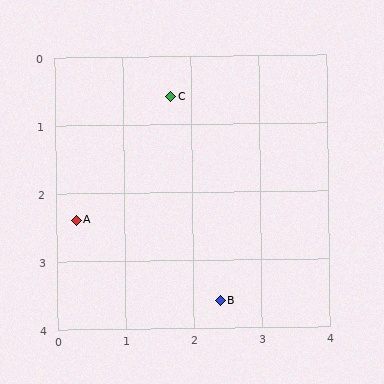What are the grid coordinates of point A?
Point A is at approximately (0.3, 2.4).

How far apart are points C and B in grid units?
Points C and B are about 3.1 grid units apart.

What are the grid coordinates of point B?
Point B is at approximately (2.4, 3.6).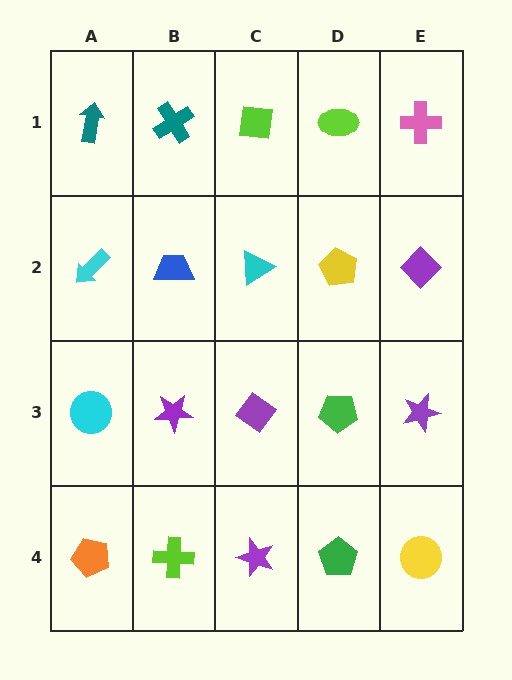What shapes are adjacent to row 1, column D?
A yellow pentagon (row 2, column D), a lime square (row 1, column C), a pink cross (row 1, column E).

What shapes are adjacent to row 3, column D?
A yellow pentagon (row 2, column D), a green pentagon (row 4, column D), a purple diamond (row 3, column C), a purple star (row 3, column E).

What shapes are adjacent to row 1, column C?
A cyan triangle (row 2, column C), a teal cross (row 1, column B), a lime ellipse (row 1, column D).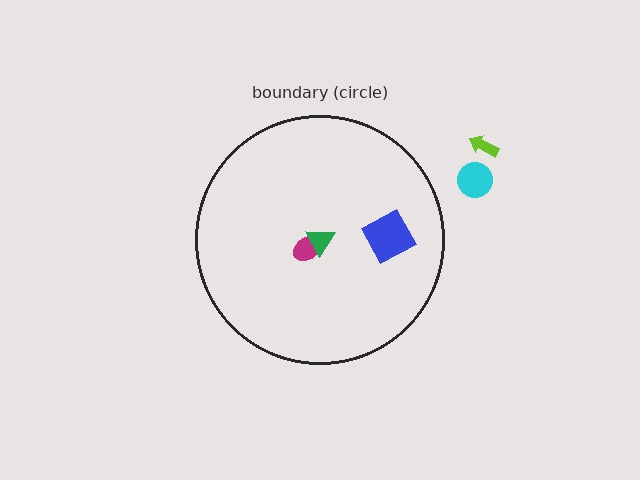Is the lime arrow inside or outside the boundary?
Outside.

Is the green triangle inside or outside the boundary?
Inside.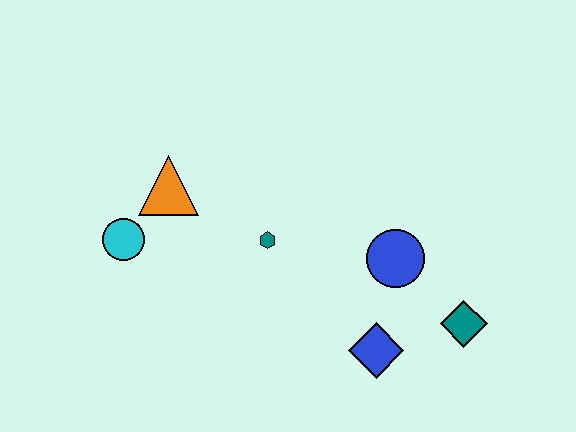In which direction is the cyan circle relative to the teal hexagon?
The cyan circle is to the left of the teal hexagon.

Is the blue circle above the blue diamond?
Yes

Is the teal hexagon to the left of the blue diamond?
Yes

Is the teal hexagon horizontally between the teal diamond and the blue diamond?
No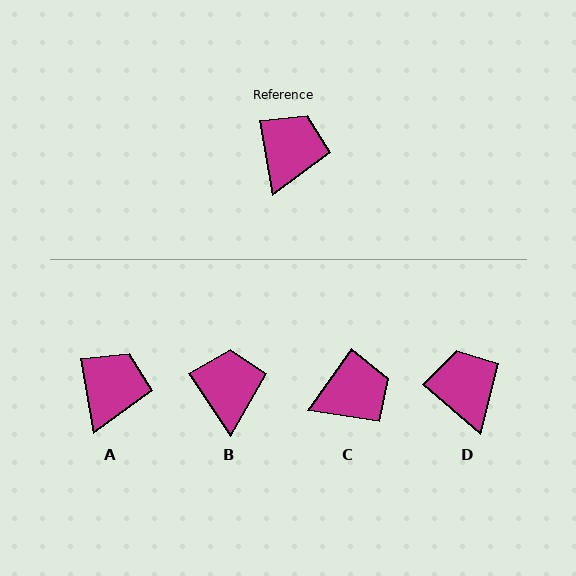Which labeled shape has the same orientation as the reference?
A.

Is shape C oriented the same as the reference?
No, it is off by about 45 degrees.